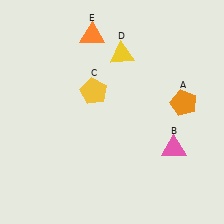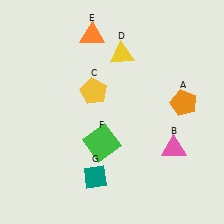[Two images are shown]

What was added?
A green square (F), a teal diamond (G) were added in Image 2.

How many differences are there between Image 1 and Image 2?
There are 2 differences between the two images.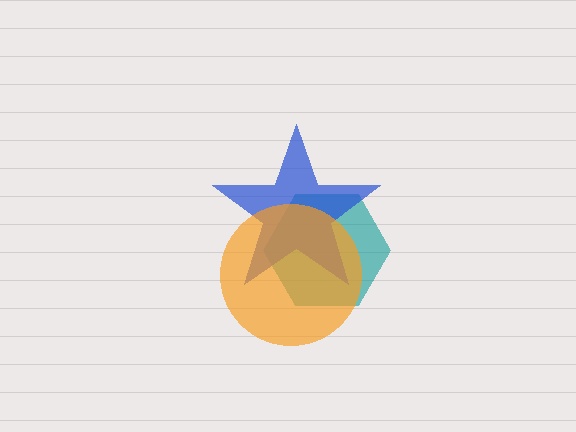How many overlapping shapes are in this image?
There are 3 overlapping shapes in the image.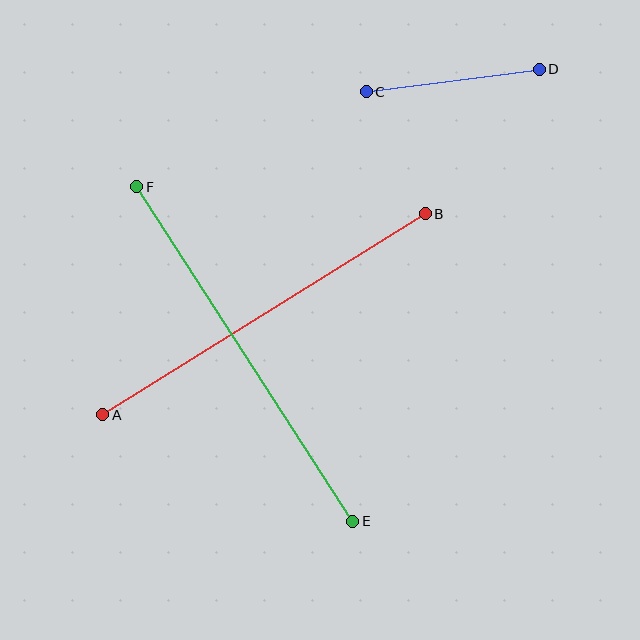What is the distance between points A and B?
The distance is approximately 380 pixels.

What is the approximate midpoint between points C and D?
The midpoint is at approximately (453, 81) pixels.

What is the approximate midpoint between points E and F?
The midpoint is at approximately (245, 354) pixels.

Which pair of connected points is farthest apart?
Points E and F are farthest apart.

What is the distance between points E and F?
The distance is approximately 398 pixels.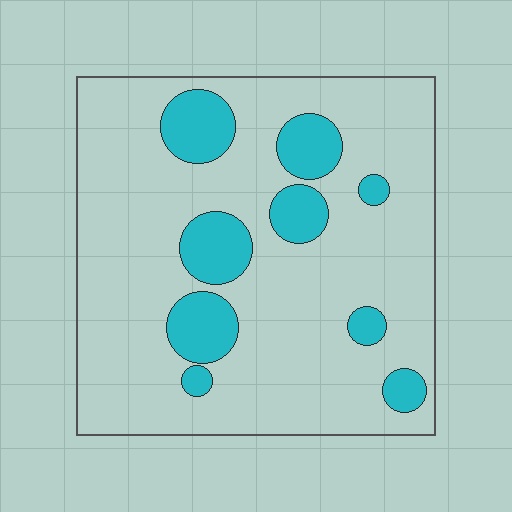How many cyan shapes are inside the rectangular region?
9.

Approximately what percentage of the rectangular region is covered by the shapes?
Approximately 20%.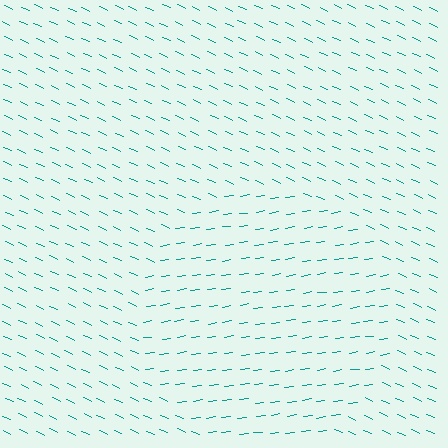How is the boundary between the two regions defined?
The boundary is defined purely by a change in line orientation (approximately 33 degrees difference). All lines are the same color and thickness.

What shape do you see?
I see a circle.